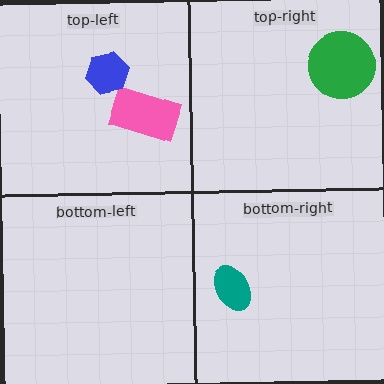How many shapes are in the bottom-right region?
1.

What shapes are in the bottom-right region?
The teal ellipse.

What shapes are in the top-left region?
The pink rectangle, the blue hexagon.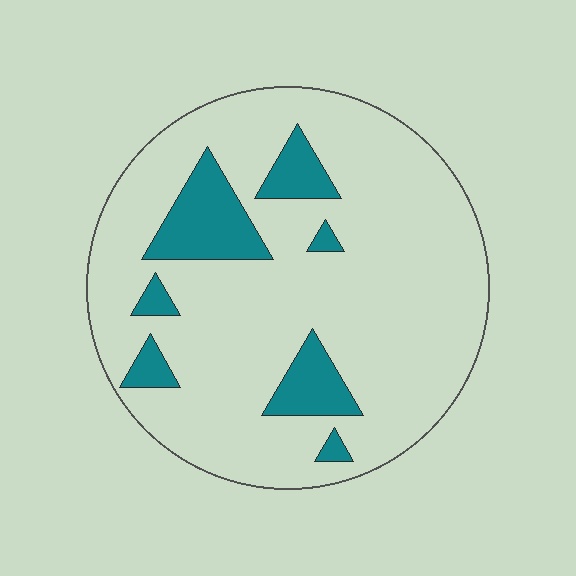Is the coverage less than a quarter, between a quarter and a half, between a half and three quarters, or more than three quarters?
Less than a quarter.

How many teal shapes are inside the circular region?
7.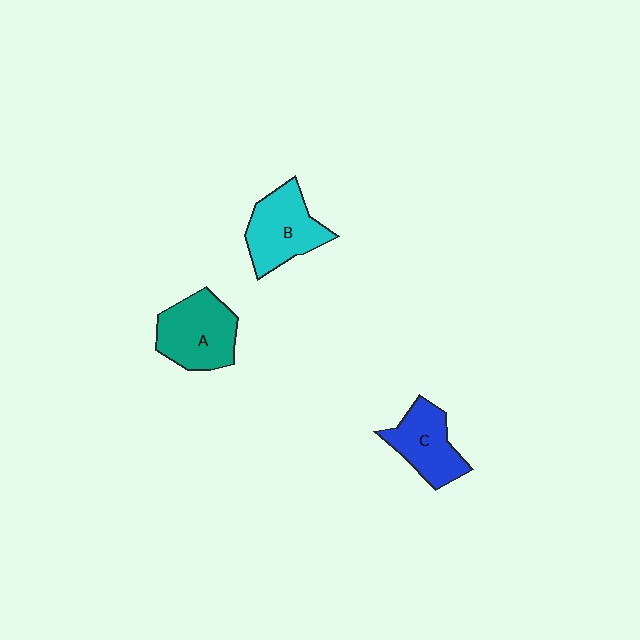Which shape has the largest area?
Shape A (teal).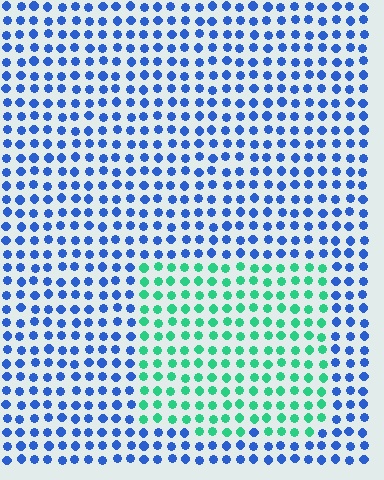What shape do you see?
I see a rectangle.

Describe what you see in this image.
The image is filled with small blue elements in a uniform arrangement. A rectangle-shaped region is visible where the elements are tinted to a slightly different hue, forming a subtle color boundary.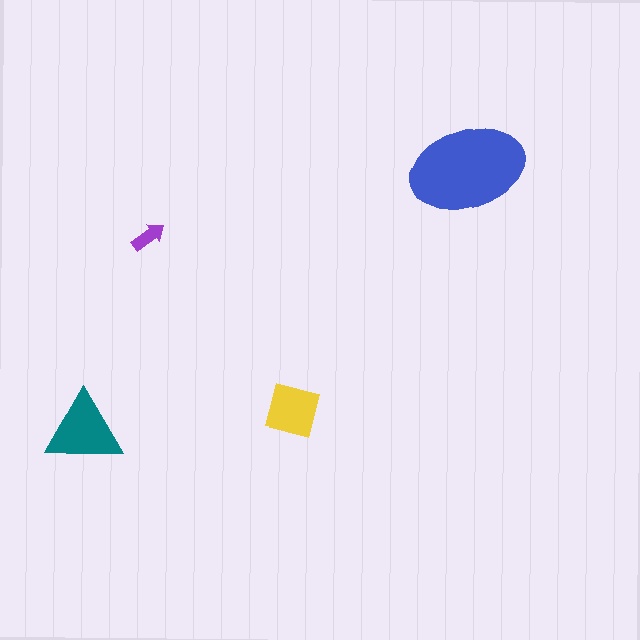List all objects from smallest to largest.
The purple arrow, the yellow square, the teal triangle, the blue ellipse.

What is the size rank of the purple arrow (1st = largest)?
4th.